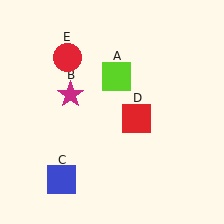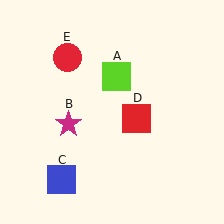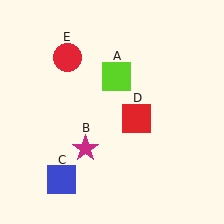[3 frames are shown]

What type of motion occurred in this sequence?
The magenta star (object B) rotated counterclockwise around the center of the scene.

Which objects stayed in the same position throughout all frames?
Lime square (object A) and blue square (object C) and red square (object D) and red circle (object E) remained stationary.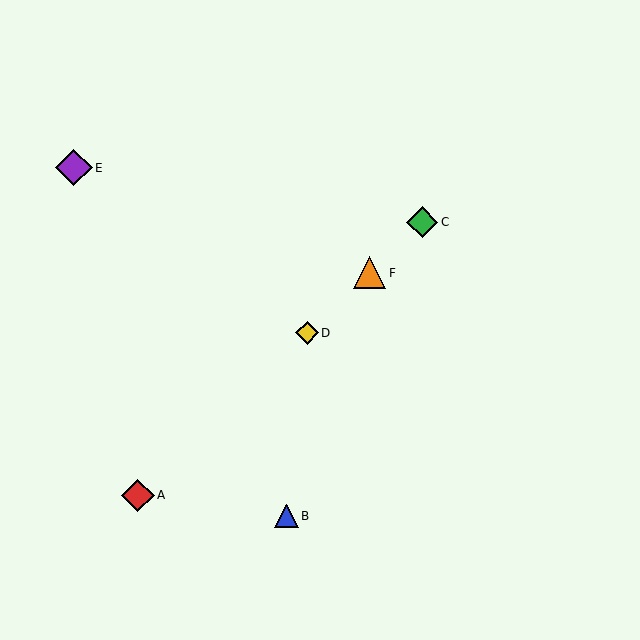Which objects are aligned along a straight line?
Objects A, C, D, F are aligned along a straight line.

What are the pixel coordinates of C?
Object C is at (422, 222).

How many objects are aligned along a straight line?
4 objects (A, C, D, F) are aligned along a straight line.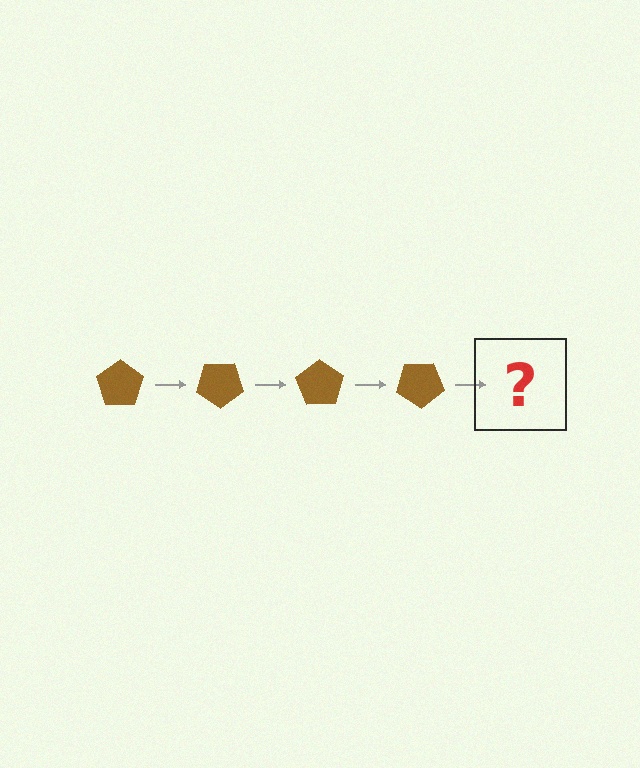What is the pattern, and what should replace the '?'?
The pattern is that the pentagon rotates 35 degrees each step. The '?' should be a brown pentagon rotated 140 degrees.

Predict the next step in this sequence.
The next step is a brown pentagon rotated 140 degrees.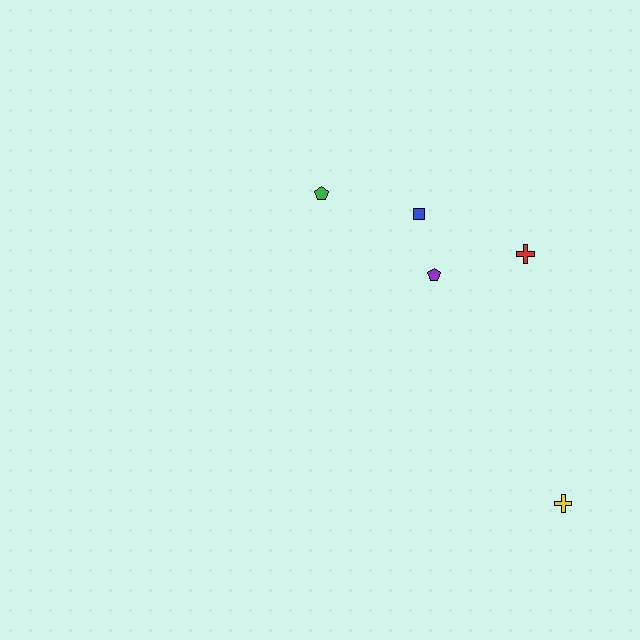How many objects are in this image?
There are 5 objects.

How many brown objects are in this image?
There are no brown objects.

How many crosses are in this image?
There are 2 crosses.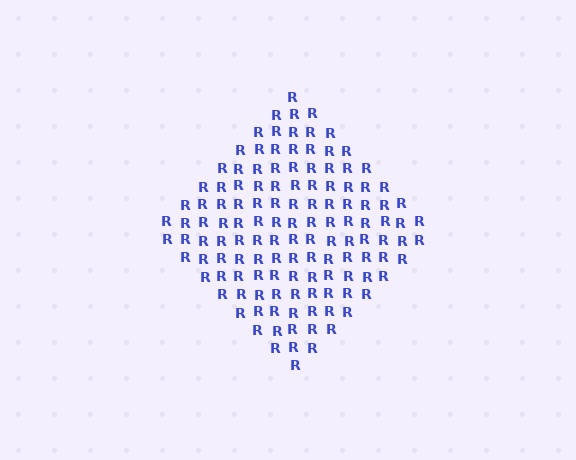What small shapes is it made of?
It is made of small letter R's.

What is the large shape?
The large shape is a diamond.